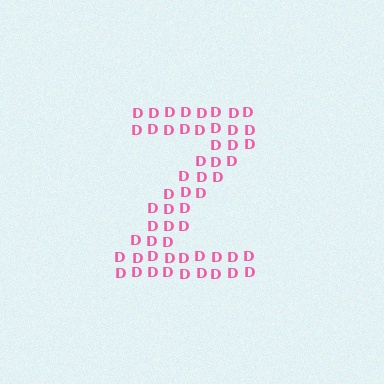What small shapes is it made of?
It is made of small letter D's.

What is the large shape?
The large shape is the letter Z.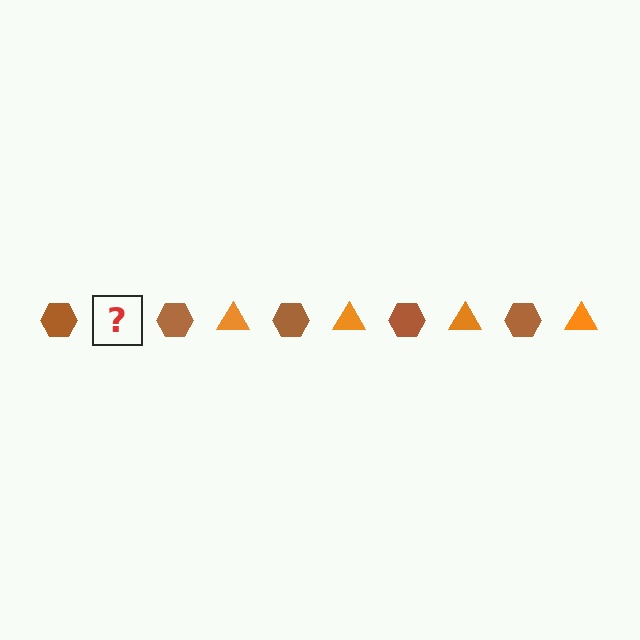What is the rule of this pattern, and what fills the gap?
The rule is that the pattern alternates between brown hexagon and orange triangle. The gap should be filled with an orange triangle.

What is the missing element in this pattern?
The missing element is an orange triangle.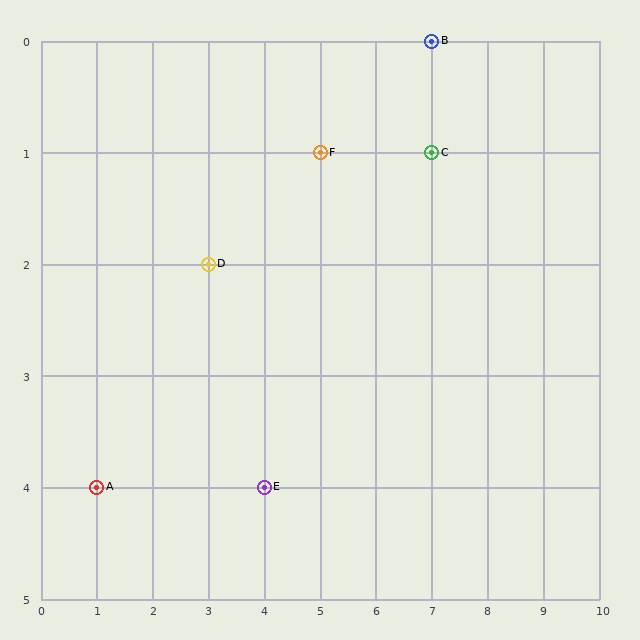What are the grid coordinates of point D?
Point D is at grid coordinates (3, 2).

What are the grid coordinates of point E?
Point E is at grid coordinates (4, 4).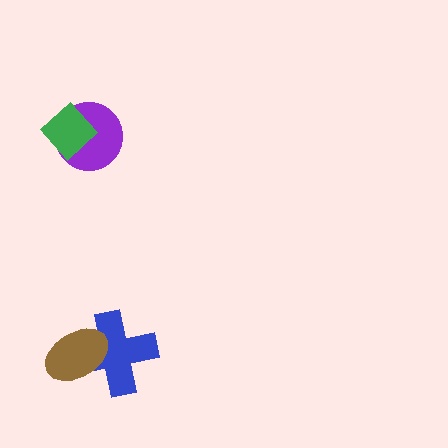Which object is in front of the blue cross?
The brown ellipse is in front of the blue cross.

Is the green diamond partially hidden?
No, no other shape covers it.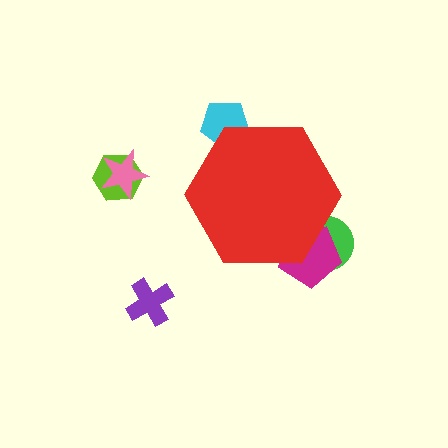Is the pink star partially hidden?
No, the pink star is fully visible.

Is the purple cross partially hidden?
No, the purple cross is fully visible.